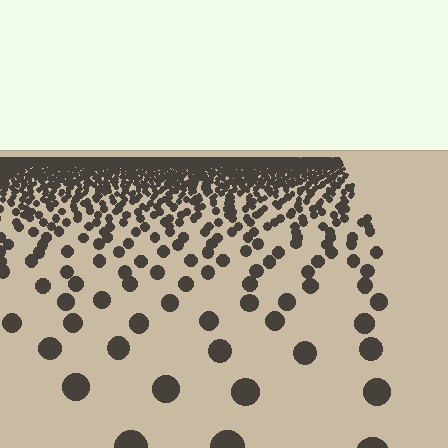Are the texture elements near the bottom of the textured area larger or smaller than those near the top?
Larger. Near the bottom, elements are closer to the viewer and appear at a bigger on-screen size.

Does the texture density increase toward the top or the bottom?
Density increases toward the top.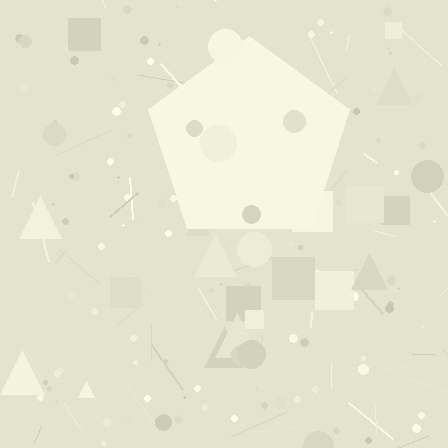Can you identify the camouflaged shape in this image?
The camouflaged shape is a pentagon.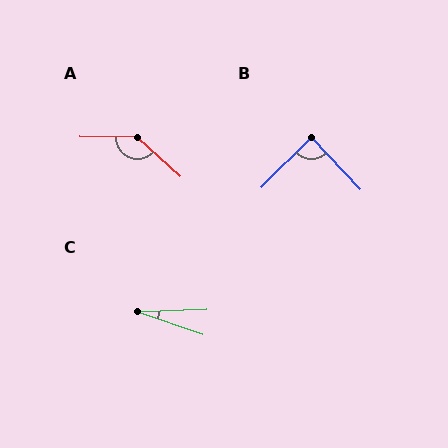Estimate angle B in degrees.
Approximately 88 degrees.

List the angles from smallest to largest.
C (21°), B (88°), A (139°).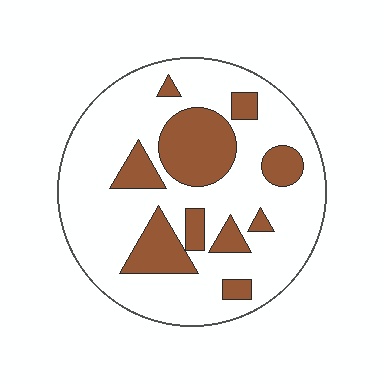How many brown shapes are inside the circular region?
10.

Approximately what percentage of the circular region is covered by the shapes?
Approximately 25%.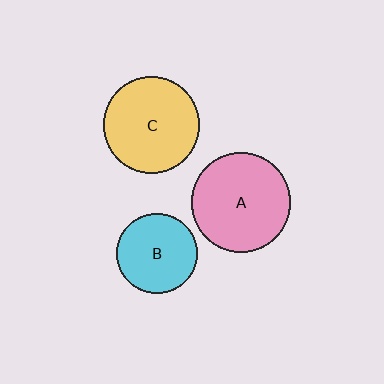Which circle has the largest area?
Circle A (pink).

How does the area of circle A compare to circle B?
Approximately 1.5 times.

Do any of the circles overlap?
No, none of the circles overlap.